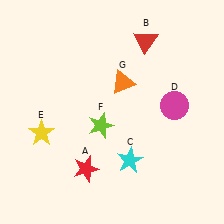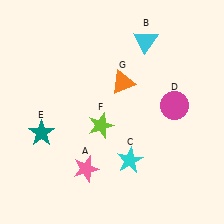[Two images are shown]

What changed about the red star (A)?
In Image 1, A is red. In Image 2, it changed to pink.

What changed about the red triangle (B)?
In Image 1, B is red. In Image 2, it changed to cyan.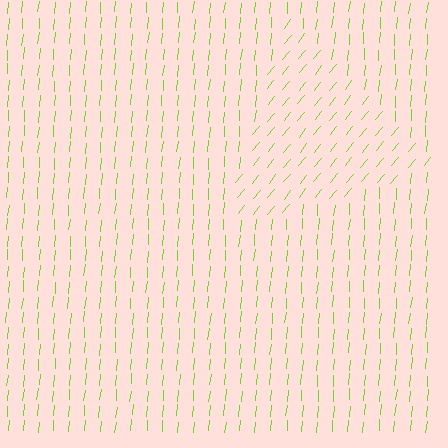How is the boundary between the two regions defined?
The boundary is defined purely by a change in line orientation (approximately 34 degrees difference). All lines are the same color and thickness.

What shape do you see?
I see a triangle.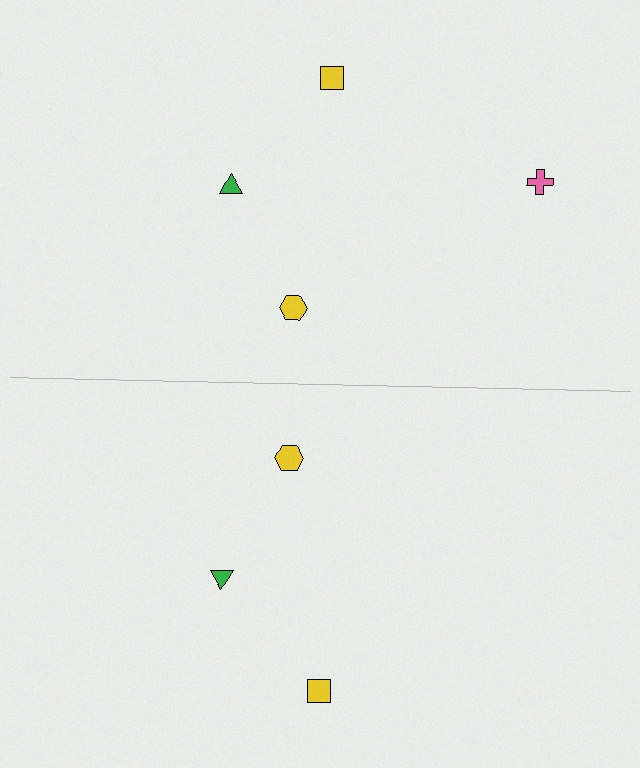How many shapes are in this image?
There are 7 shapes in this image.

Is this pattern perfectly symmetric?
No, the pattern is not perfectly symmetric. A pink cross is missing from the bottom side.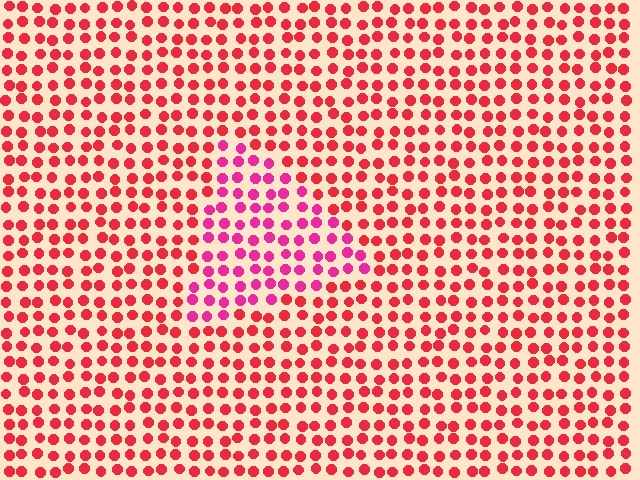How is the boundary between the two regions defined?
The boundary is defined purely by a slight shift in hue (about 31 degrees). Spacing, size, and orientation are identical on both sides.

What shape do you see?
I see a triangle.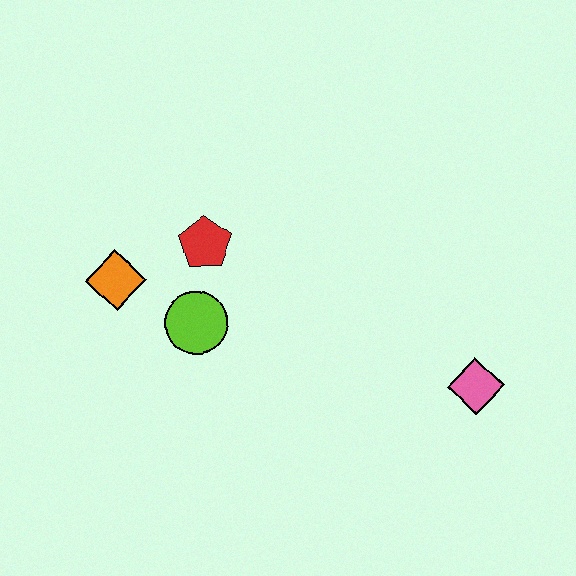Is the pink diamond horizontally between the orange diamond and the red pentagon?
No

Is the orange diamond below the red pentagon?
Yes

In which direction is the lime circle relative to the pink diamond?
The lime circle is to the left of the pink diamond.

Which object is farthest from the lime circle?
The pink diamond is farthest from the lime circle.